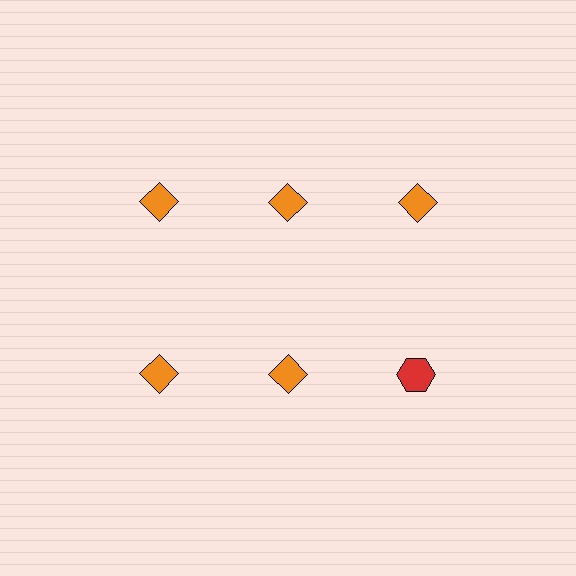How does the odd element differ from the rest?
It differs in both color (red instead of orange) and shape (hexagon instead of diamond).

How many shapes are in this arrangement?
There are 6 shapes arranged in a grid pattern.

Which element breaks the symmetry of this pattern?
The red hexagon in the second row, center column breaks the symmetry. All other shapes are orange diamonds.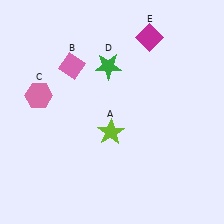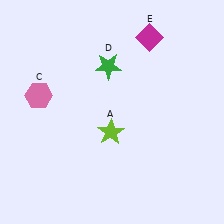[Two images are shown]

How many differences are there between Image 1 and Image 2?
There is 1 difference between the two images.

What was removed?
The pink diamond (B) was removed in Image 2.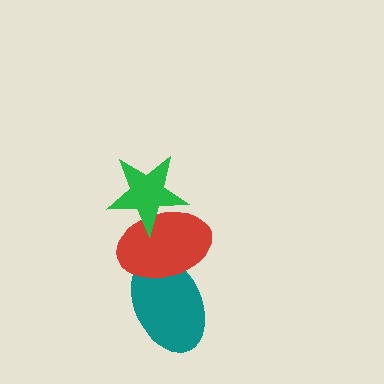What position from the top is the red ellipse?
The red ellipse is 2nd from the top.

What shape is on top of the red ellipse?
The green star is on top of the red ellipse.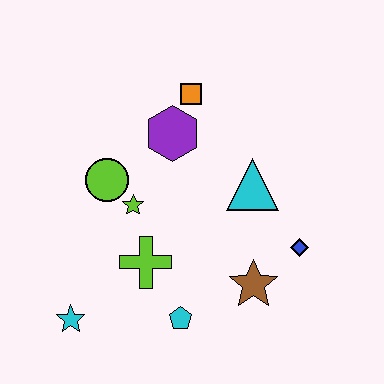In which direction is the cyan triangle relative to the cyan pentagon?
The cyan triangle is above the cyan pentagon.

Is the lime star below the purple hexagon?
Yes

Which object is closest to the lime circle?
The lime star is closest to the lime circle.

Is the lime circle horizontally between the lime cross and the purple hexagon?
No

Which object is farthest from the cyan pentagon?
The orange square is farthest from the cyan pentagon.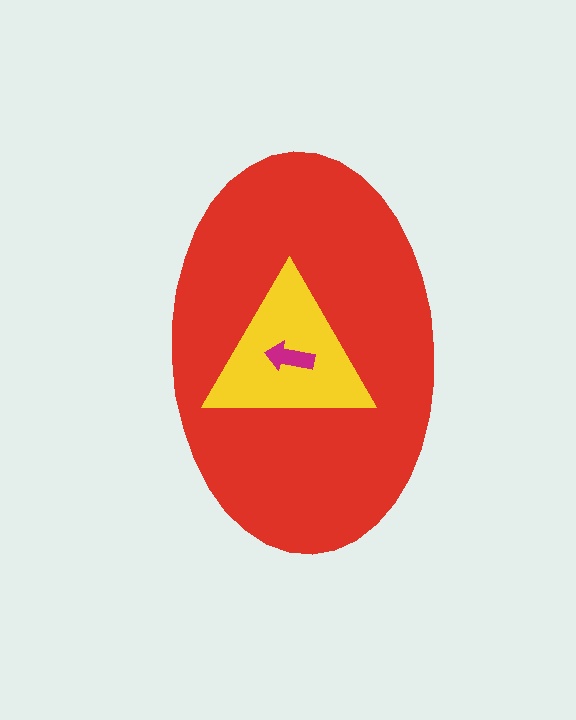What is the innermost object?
The magenta arrow.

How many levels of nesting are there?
3.